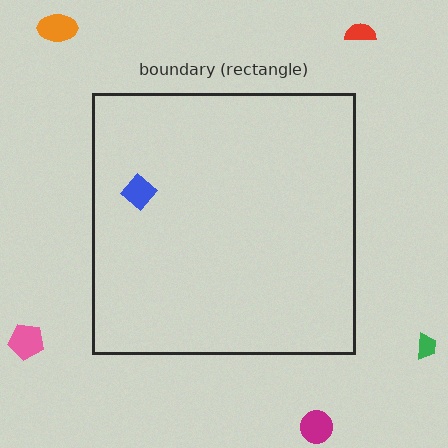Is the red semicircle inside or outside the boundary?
Outside.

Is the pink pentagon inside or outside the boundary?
Outside.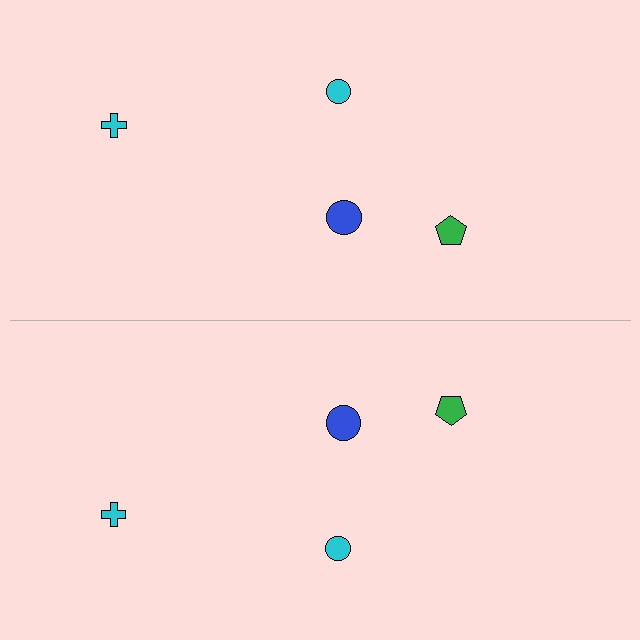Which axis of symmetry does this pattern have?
The pattern has a horizontal axis of symmetry running through the center of the image.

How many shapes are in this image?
There are 8 shapes in this image.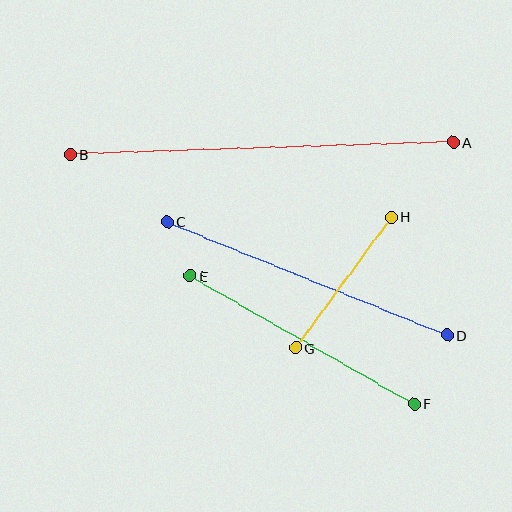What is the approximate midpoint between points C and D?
The midpoint is at approximately (307, 279) pixels.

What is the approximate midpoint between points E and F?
The midpoint is at approximately (302, 340) pixels.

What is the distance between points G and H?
The distance is approximately 162 pixels.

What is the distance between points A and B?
The distance is approximately 383 pixels.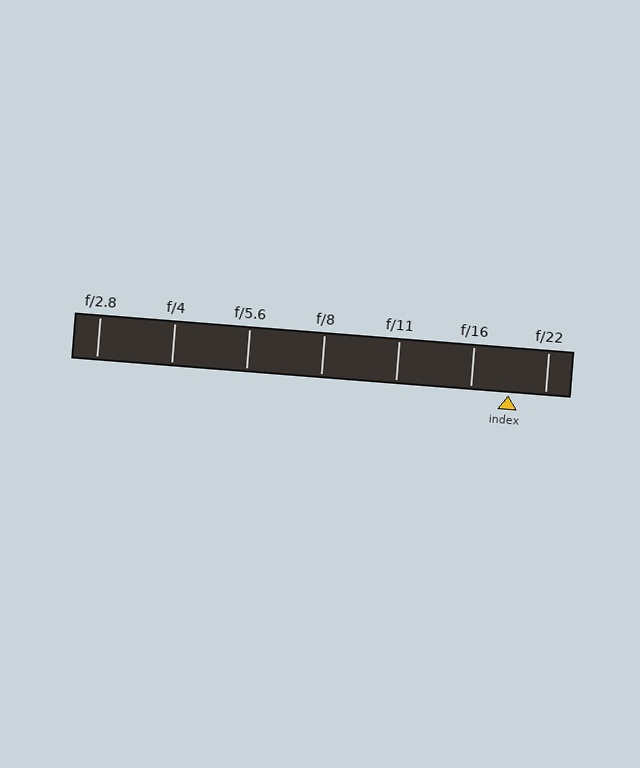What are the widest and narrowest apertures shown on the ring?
The widest aperture shown is f/2.8 and the narrowest is f/22.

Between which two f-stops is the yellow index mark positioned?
The index mark is between f/16 and f/22.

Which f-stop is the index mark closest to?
The index mark is closest to f/22.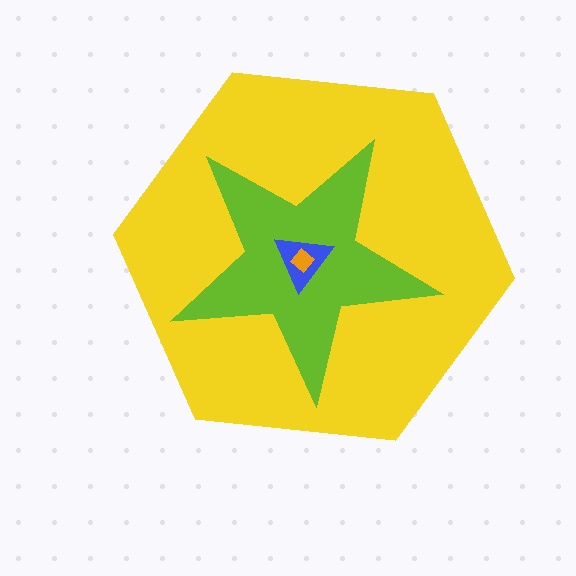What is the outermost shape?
The yellow hexagon.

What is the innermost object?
The orange diamond.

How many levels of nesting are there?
4.